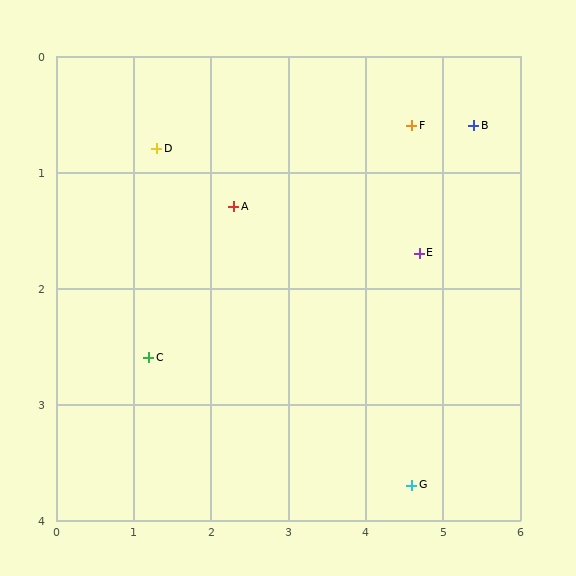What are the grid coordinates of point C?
Point C is at approximately (1.2, 2.6).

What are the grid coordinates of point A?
Point A is at approximately (2.3, 1.3).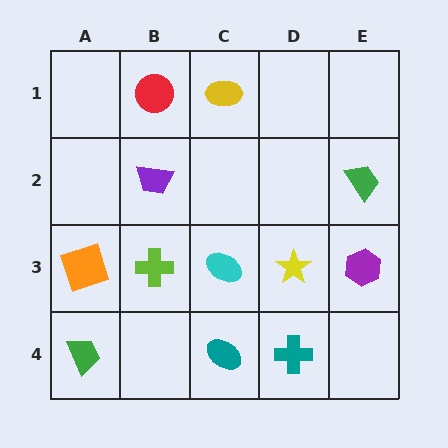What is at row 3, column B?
A lime cross.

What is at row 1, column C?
A yellow ellipse.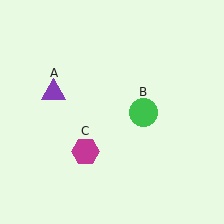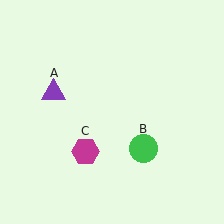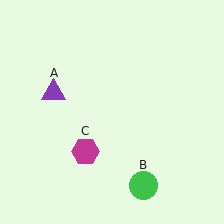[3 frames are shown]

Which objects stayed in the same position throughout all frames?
Purple triangle (object A) and magenta hexagon (object C) remained stationary.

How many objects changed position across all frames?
1 object changed position: green circle (object B).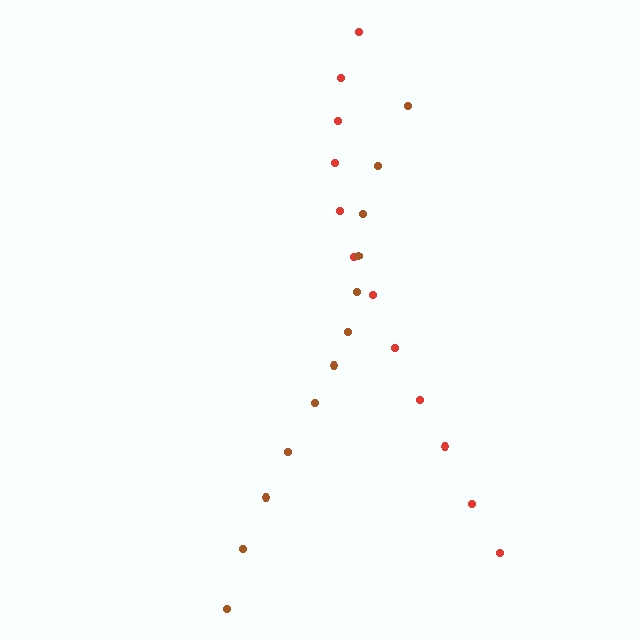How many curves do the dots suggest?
There are 2 distinct paths.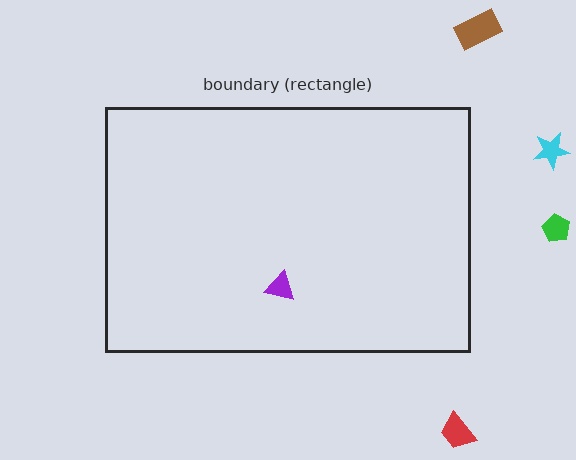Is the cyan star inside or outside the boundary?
Outside.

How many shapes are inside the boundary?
1 inside, 4 outside.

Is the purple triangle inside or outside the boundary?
Inside.